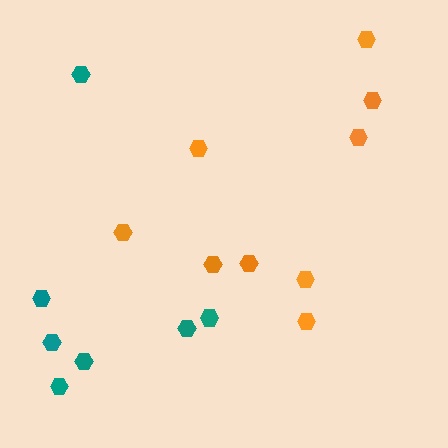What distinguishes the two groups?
There are 2 groups: one group of orange hexagons (9) and one group of teal hexagons (7).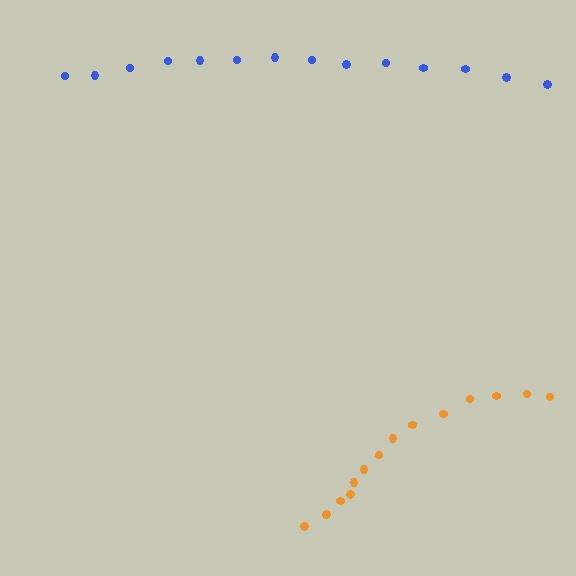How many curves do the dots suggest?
There are 2 distinct paths.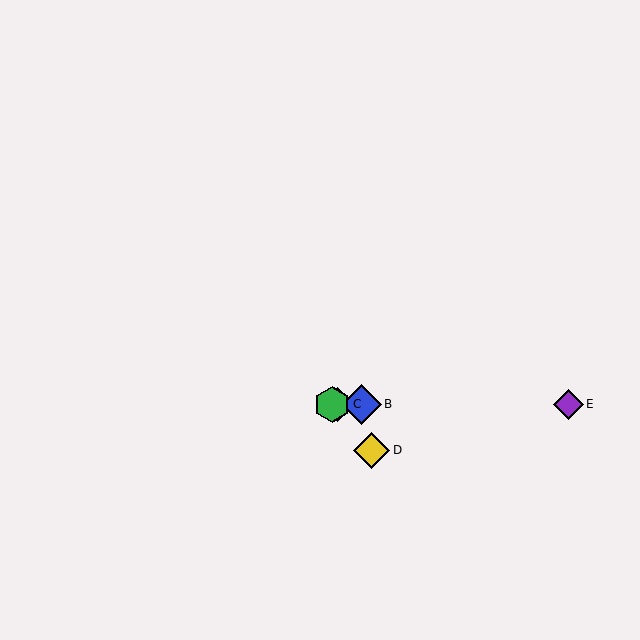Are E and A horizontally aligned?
Yes, both are at y≈404.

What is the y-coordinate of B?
Object B is at y≈404.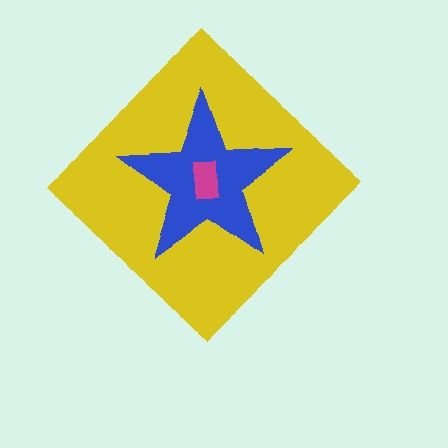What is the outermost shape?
The yellow diamond.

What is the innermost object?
The magenta rectangle.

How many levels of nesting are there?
3.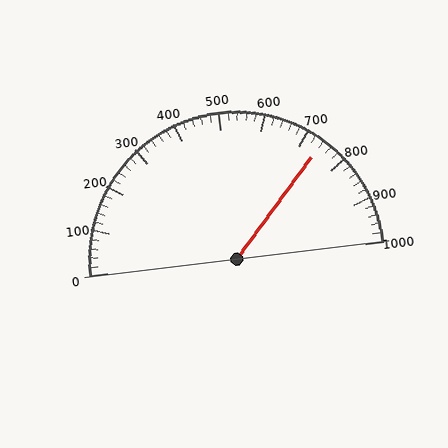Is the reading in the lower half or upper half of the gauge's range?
The reading is in the upper half of the range (0 to 1000).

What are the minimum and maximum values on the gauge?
The gauge ranges from 0 to 1000.